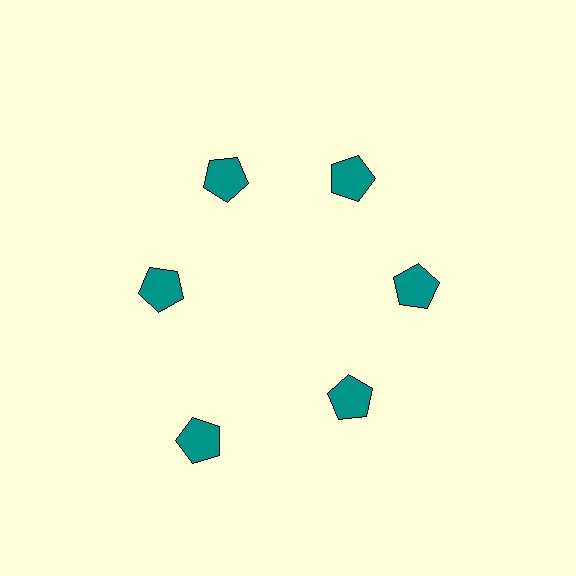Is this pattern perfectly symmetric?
No. The 6 teal pentagons are arranged in a ring, but one element near the 7 o'clock position is pushed outward from the center, breaking the 6-fold rotational symmetry.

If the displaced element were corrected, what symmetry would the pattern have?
It would have 6-fold rotational symmetry — the pattern would map onto itself every 60 degrees.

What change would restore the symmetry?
The symmetry would be restored by moving it inward, back onto the ring so that all 6 pentagons sit at equal angles and equal distance from the center.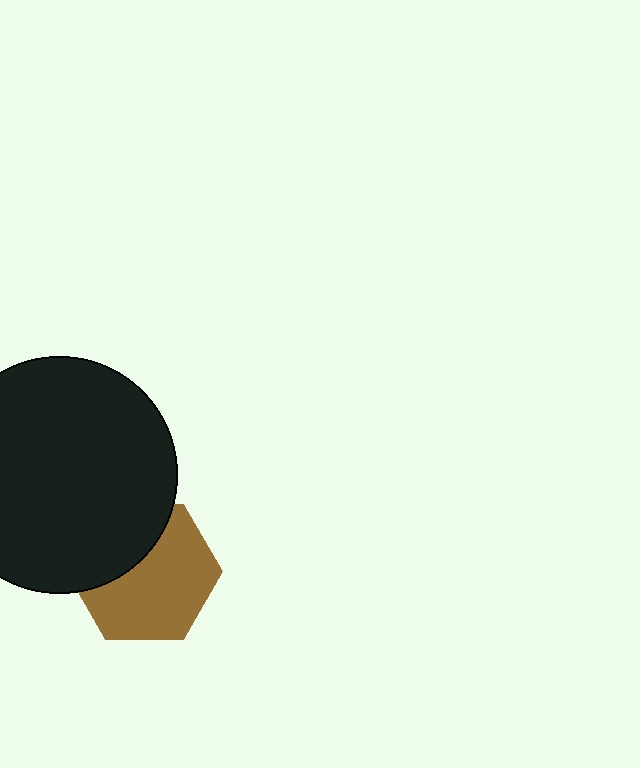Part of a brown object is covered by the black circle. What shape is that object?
It is a hexagon.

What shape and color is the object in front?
The object in front is a black circle.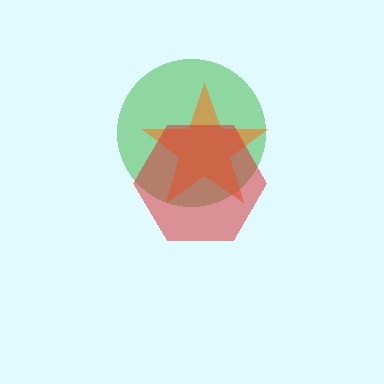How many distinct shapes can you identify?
There are 3 distinct shapes: a green circle, an orange star, a red hexagon.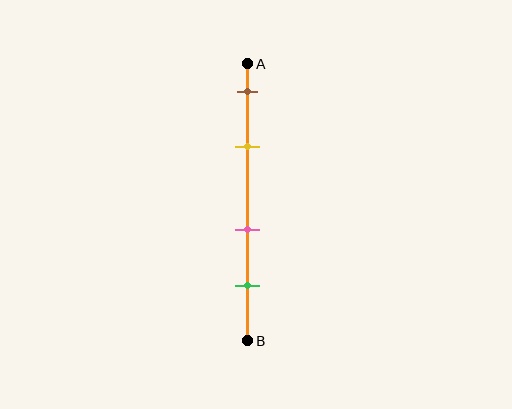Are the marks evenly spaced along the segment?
No, the marks are not evenly spaced.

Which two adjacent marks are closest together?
The brown and yellow marks are the closest adjacent pair.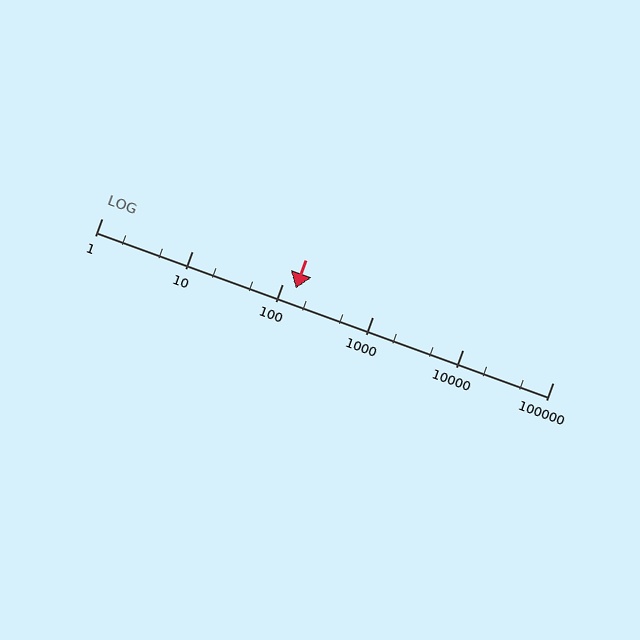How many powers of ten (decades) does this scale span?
The scale spans 5 decades, from 1 to 100000.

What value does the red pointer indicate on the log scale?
The pointer indicates approximately 140.